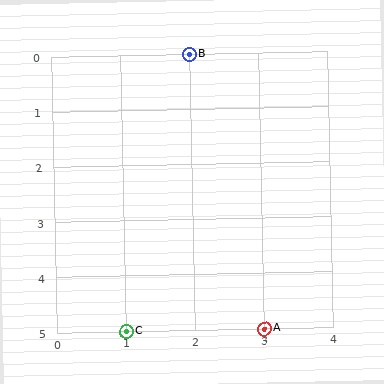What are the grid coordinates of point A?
Point A is at grid coordinates (3, 5).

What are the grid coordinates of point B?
Point B is at grid coordinates (2, 0).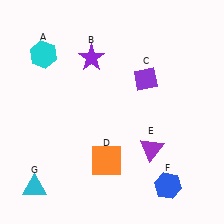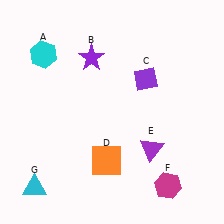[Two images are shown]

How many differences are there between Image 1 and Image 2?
There is 1 difference between the two images.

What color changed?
The hexagon (F) changed from blue in Image 1 to magenta in Image 2.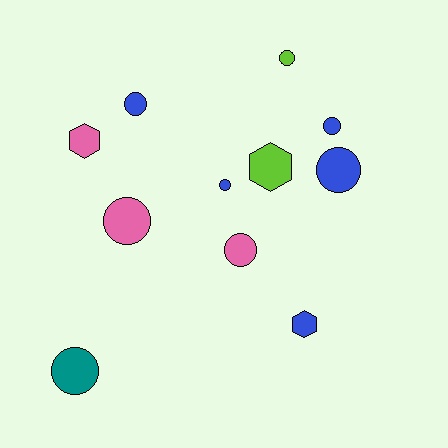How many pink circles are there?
There are 2 pink circles.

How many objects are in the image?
There are 11 objects.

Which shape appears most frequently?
Circle, with 8 objects.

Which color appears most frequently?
Blue, with 5 objects.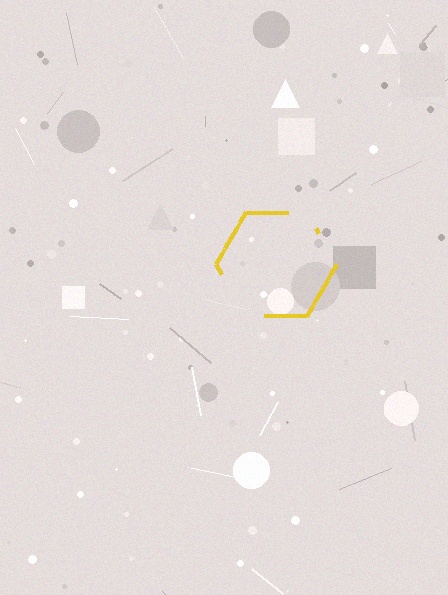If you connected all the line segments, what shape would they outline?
They would outline a hexagon.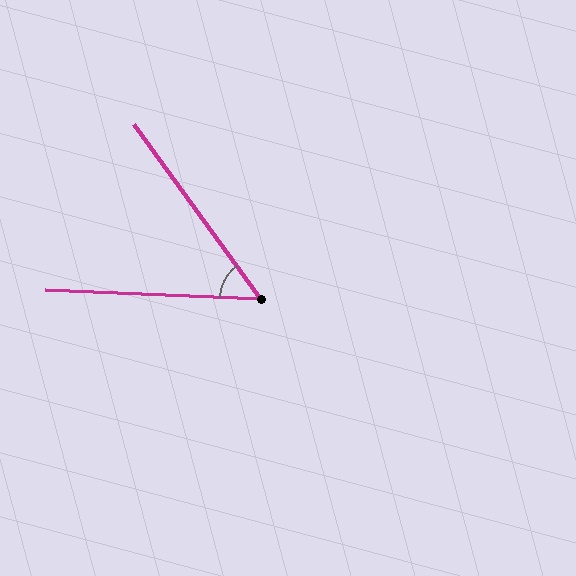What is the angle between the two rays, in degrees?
Approximately 52 degrees.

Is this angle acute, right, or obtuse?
It is acute.